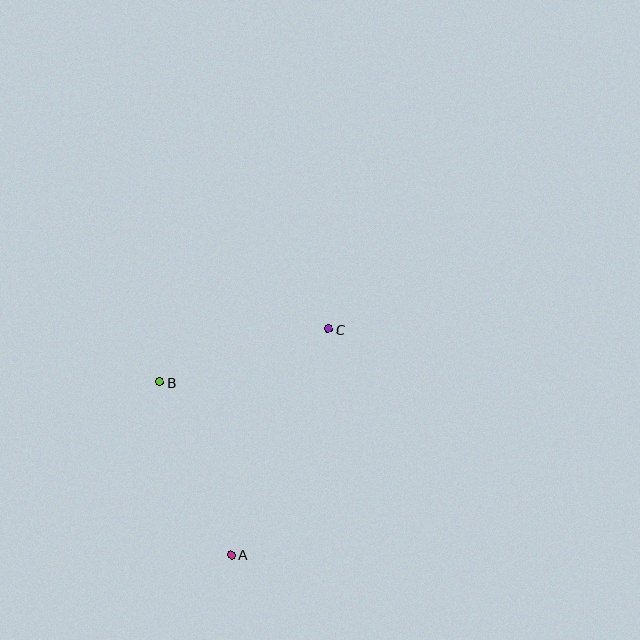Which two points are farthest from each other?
Points A and C are farthest from each other.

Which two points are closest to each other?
Points B and C are closest to each other.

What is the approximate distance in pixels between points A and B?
The distance between A and B is approximately 187 pixels.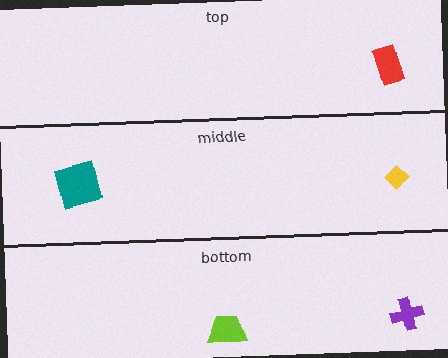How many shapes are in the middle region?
2.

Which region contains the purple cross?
The bottom region.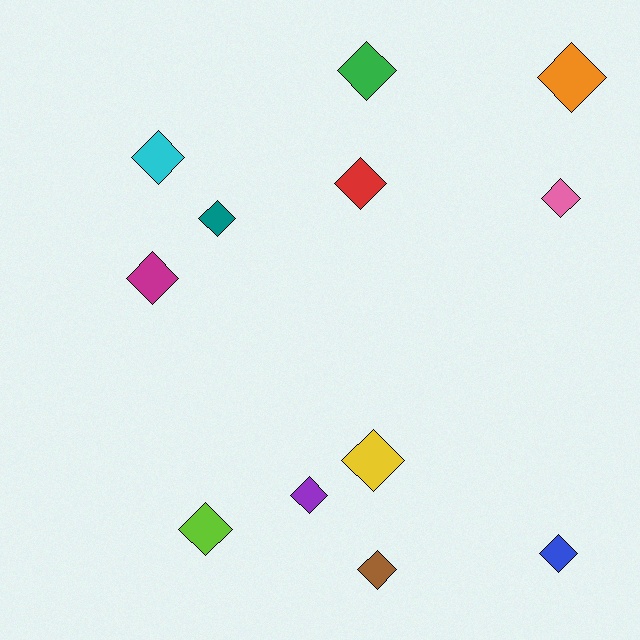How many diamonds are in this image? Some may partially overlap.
There are 12 diamonds.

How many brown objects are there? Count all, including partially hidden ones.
There is 1 brown object.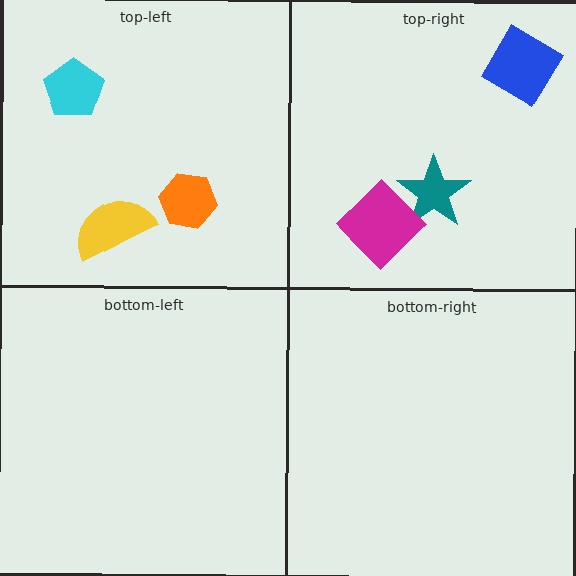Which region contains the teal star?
The top-right region.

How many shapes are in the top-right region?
3.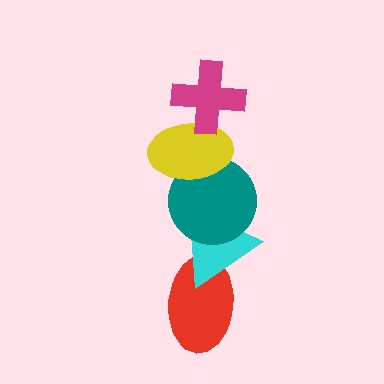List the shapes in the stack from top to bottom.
From top to bottom: the magenta cross, the yellow ellipse, the teal circle, the cyan triangle, the red ellipse.